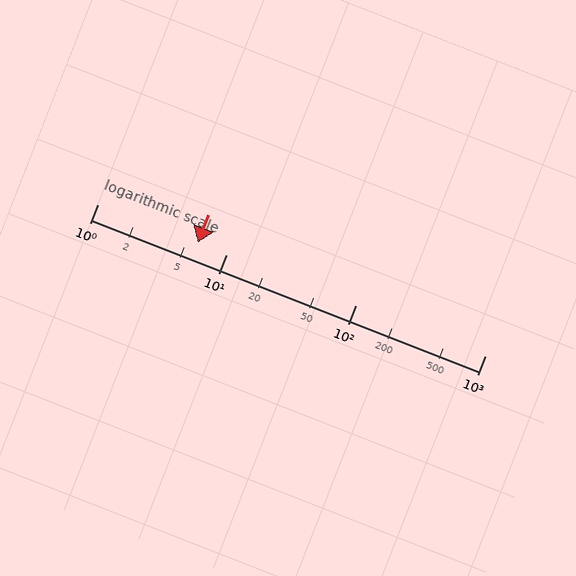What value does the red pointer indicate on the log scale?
The pointer indicates approximately 6.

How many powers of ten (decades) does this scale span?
The scale spans 3 decades, from 1 to 1000.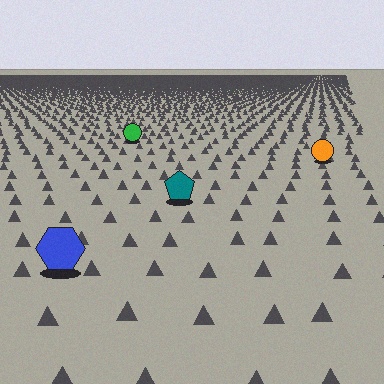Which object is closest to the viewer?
The blue hexagon is closest. The texture marks near it are larger and more spread out.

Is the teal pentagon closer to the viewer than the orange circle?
Yes. The teal pentagon is closer — you can tell from the texture gradient: the ground texture is coarser near it.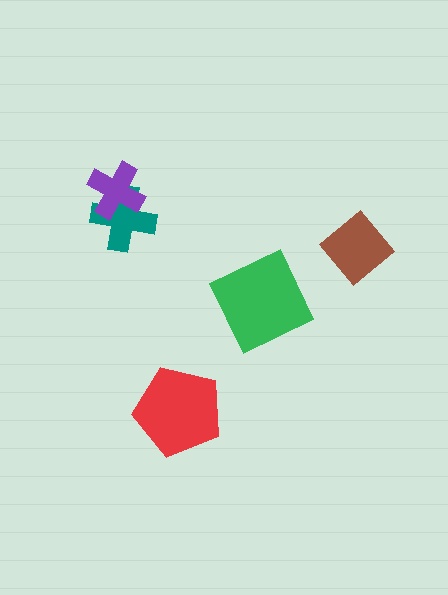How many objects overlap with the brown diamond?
0 objects overlap with the brown diamond.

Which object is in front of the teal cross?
The purple cross is in front of the teal cross.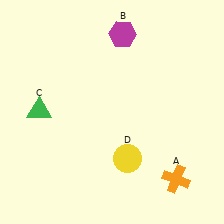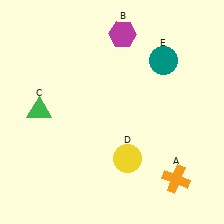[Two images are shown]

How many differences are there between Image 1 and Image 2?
There is 1 difference between the two images.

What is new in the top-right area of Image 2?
A teal circle (E) was added in the top-right area of Image 2.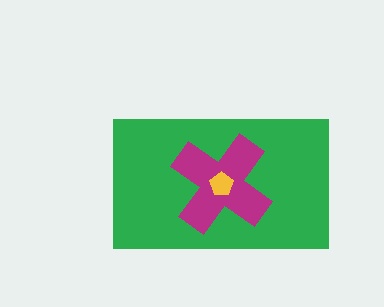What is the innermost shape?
The yellow pentagon.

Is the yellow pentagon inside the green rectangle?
Yes.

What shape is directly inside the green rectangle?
The magenta cross.